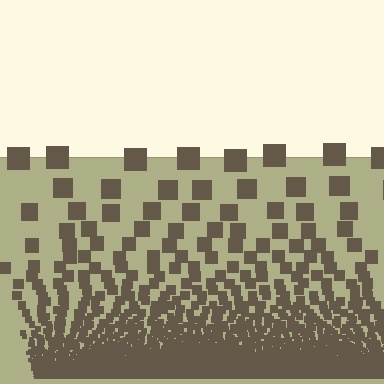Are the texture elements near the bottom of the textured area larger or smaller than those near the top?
Smaller. The gradient is inverted — elements near the bottom are smaller and denser.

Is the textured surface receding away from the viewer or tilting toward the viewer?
The surface appears to tilt toward the viewer. Texture elements get larger and sparser toward the top.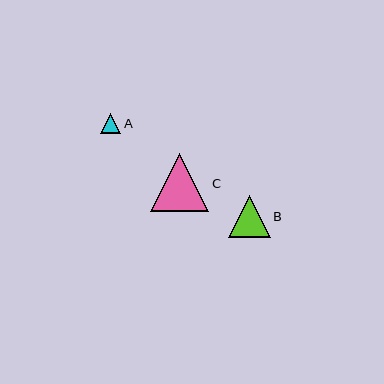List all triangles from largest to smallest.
From largest to smallest: C, B, A.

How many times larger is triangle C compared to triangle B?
Triangle C is approximately 1.4 times the size of triangle B.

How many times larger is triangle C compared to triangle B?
Triangle C is approximately 1.4 times the size of triangle B.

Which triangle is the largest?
Triangle C is the largest with a size of approximately 59 pixels.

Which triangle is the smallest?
Triangle A is the smallest with a size of approximately 20 pixels.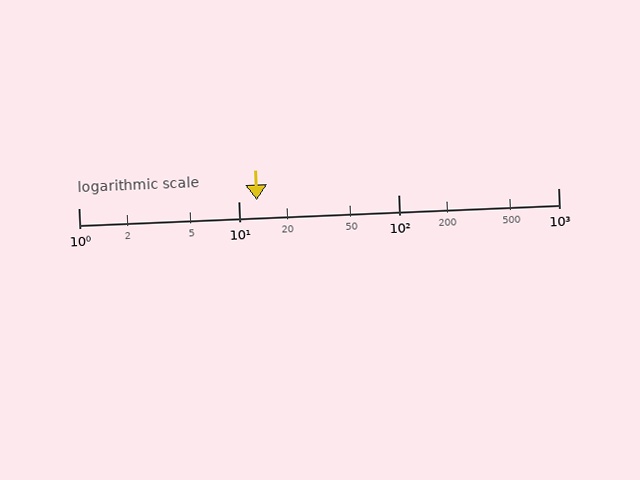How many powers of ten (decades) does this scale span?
The scale spans 3 decades, from 1 to 1000.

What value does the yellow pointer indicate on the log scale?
The pointer indicates approximately 13.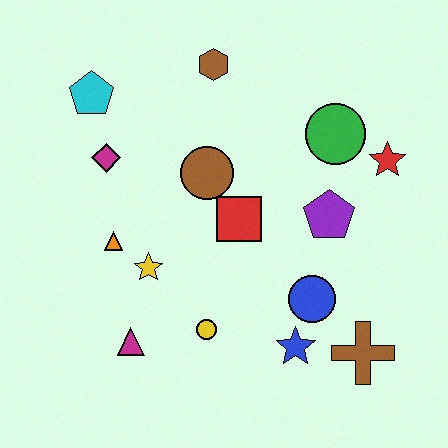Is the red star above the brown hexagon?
No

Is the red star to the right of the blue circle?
Yes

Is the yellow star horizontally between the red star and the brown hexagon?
No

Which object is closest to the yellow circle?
The magenta triangle is closest to the yellow circle.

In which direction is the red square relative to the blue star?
The red square is above the blue star.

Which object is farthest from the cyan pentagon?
The brown cross is farthest from the cyan pentagon.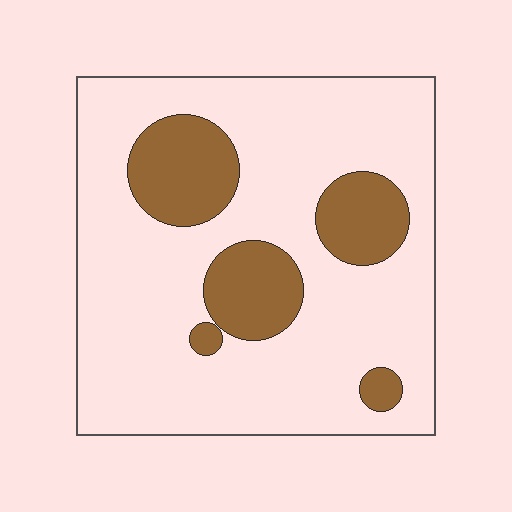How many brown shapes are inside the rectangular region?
5.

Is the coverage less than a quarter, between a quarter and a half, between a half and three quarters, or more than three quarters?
Less than a quarter.